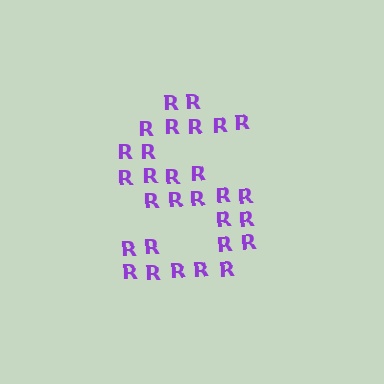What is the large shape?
The large shape is the letter S.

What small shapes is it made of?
It is made of small letter R's.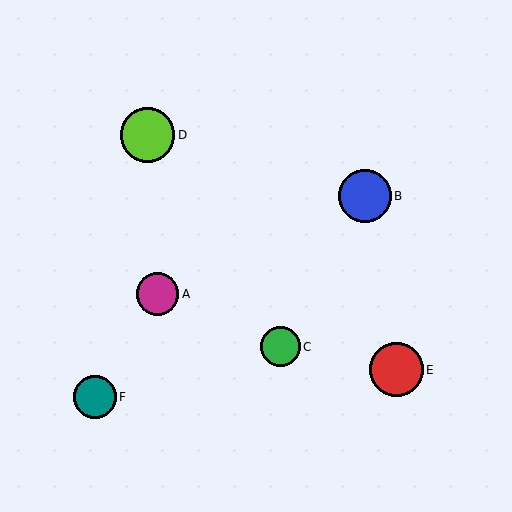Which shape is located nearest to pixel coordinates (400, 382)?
The red circle (labeled E) at (396, 370) is nearest to that location.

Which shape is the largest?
The lime circle (labeled D) is the largest.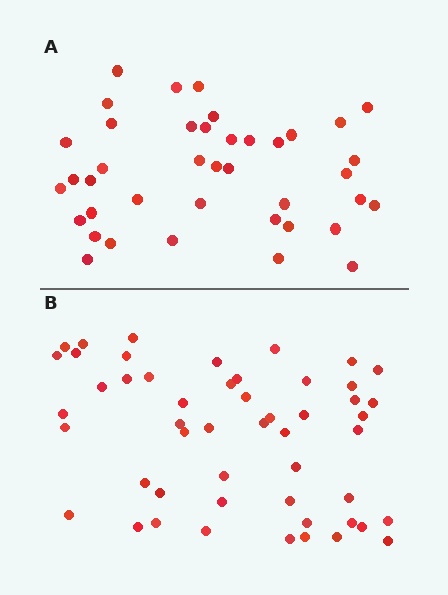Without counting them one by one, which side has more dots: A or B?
Region B (the bottom region) has more dots.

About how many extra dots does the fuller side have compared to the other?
Region B has roughly 12 or so more dots than region A.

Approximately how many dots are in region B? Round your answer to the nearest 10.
About 50 dots. (The exact count is 51, which rounds to 50.)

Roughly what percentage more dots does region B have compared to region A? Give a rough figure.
About 30% more.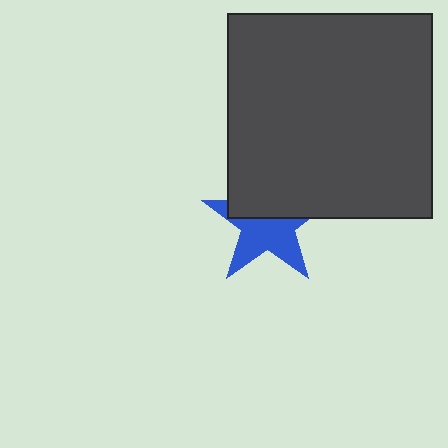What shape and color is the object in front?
The object in front is a dark gray square.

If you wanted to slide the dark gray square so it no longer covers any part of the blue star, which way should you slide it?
Slide it up — that is the most direct way to separate the two shapes.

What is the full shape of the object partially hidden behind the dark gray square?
The partially hidden object is a blue star.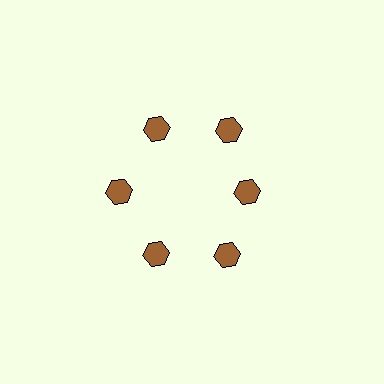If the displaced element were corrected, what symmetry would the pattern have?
It would have 6-fold rotational symmetry — the pattern would map onto itself every 60 degrees.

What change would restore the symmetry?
The symmetry would be restored by moving it outward, back onto the ring so that all 6 hexagons sit at equal angles and equal distance from the center.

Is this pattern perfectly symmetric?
No. The 6 brown hexagons are arranged in a ring, but one element near the 3 o'clock position is pulled inward toward the center, breaking the 6-fold rotational symmetry.